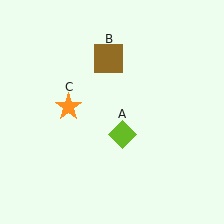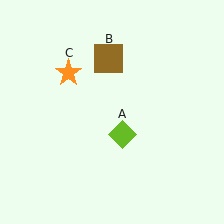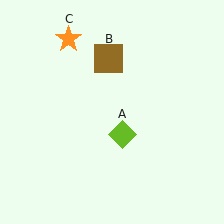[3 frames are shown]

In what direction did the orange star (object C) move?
The orange star (object C) moved up.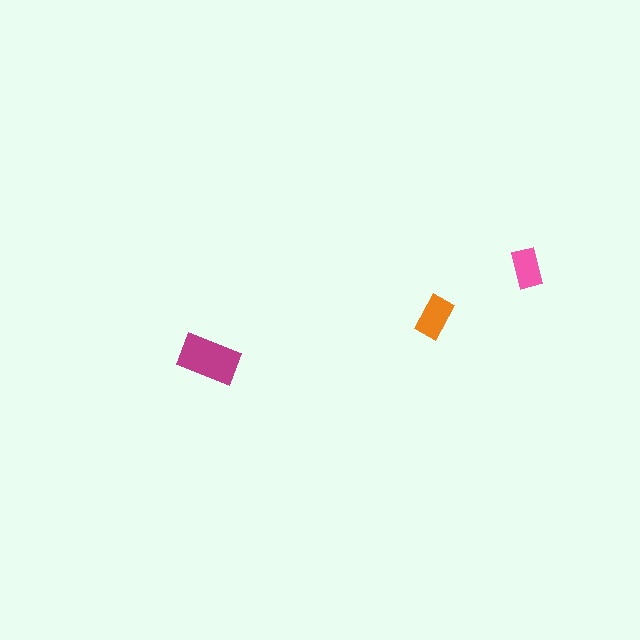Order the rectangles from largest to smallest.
the magenta one, the orange one, the pink one.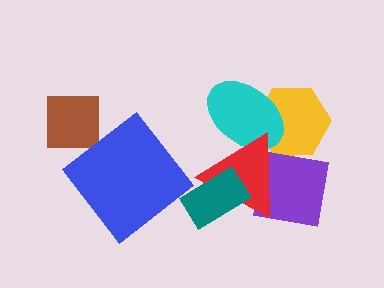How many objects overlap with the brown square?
0 objects overlap with the brown square.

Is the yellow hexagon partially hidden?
Yes, it is partially covered by another shape.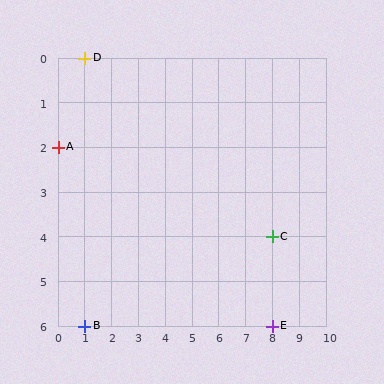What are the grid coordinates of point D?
Point D is at grid coordinates (1, 0).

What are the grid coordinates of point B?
Point B is at grid coordinates (1, 6).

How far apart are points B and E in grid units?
Points B and E are 7 columns apart.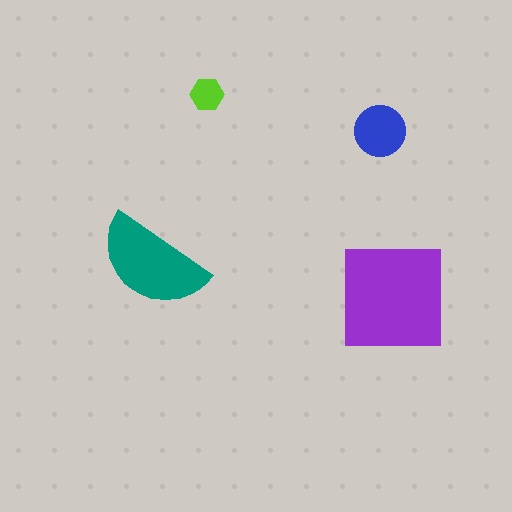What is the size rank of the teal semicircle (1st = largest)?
2nd.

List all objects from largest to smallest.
The purple square, the teal semicircle, the blue circle, the lime hexagon.